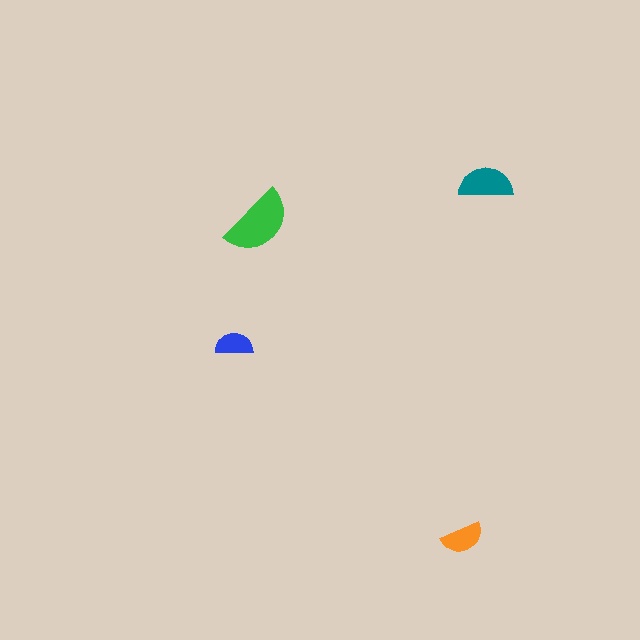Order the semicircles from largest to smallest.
the green one, the teal one, the orange one, the blue one.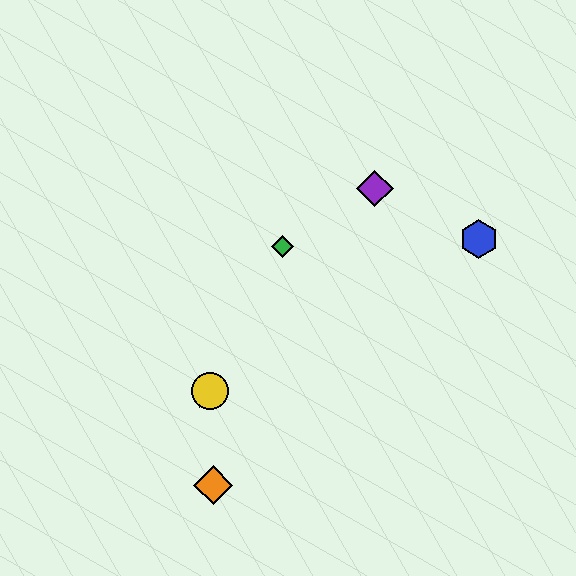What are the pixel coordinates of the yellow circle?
The yellow circle is at (210, 391).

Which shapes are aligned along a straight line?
The red star, the green diamond, the yellow circle are aligned along a straight line.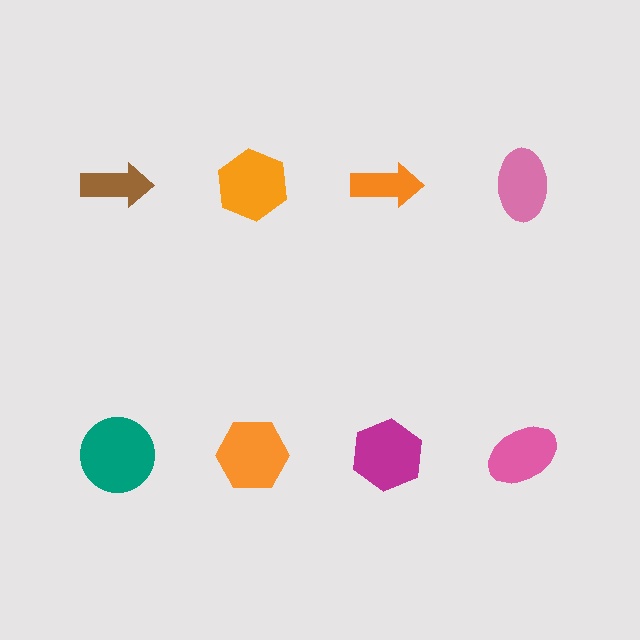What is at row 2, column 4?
A pink ellipse.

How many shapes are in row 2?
4 shapes.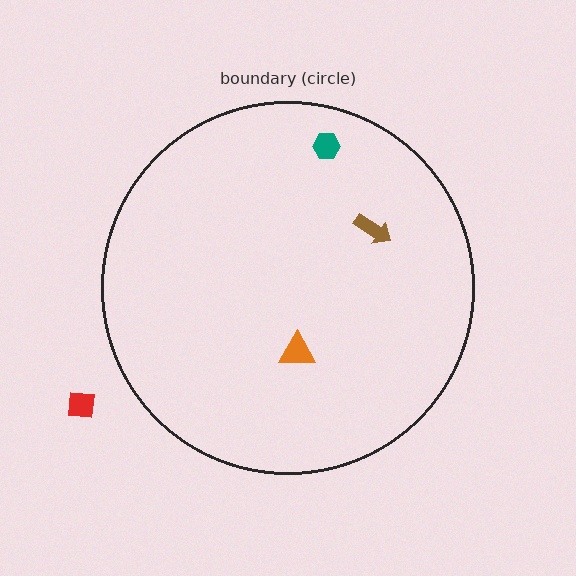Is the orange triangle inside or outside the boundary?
Inside.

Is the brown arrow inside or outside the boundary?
Inside.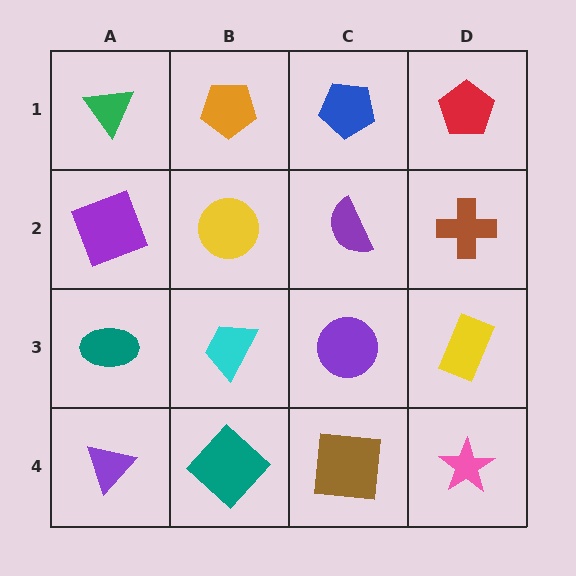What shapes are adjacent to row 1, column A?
A purple square (row 2, column A), an orange pentagon (row 1, column B).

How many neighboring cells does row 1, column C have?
3.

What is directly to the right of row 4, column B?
A brown square.